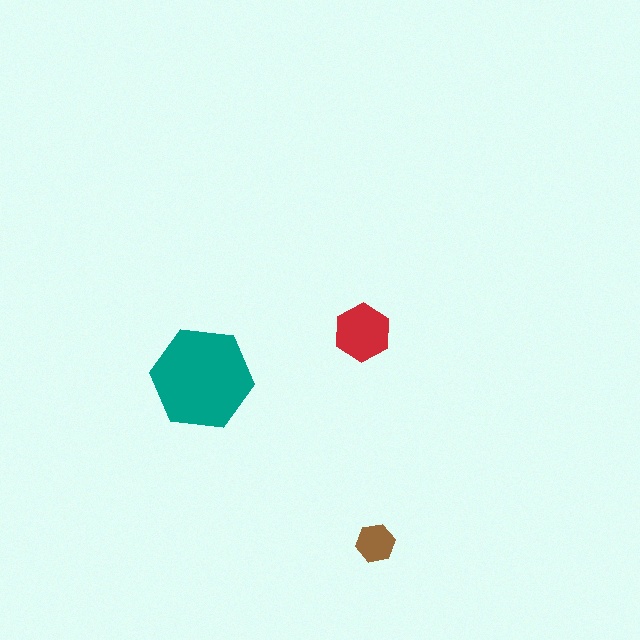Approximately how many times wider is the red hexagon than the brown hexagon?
About 1.5 times wider.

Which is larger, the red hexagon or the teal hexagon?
The teal one.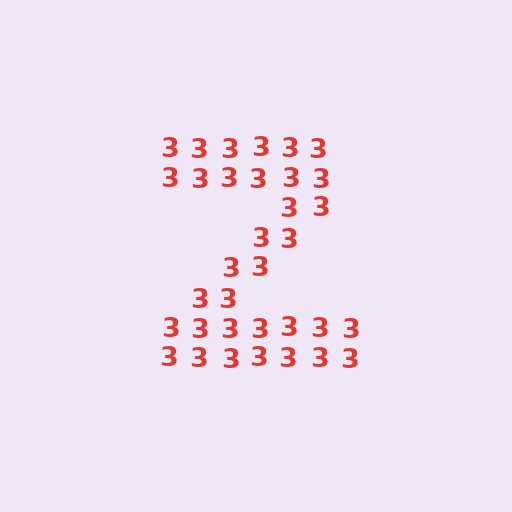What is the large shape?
The large shape is the letter Z.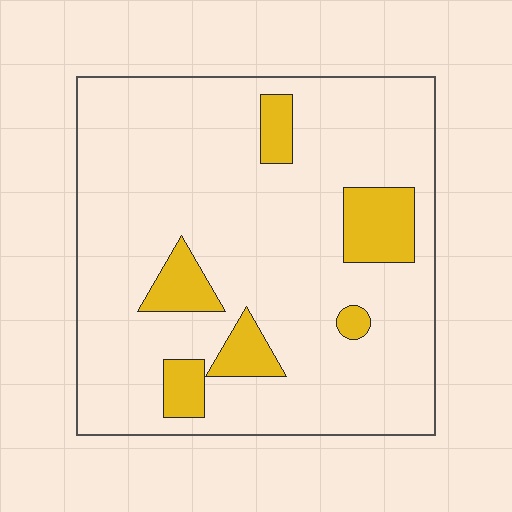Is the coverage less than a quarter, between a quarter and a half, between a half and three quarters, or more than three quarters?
Less than a quarter.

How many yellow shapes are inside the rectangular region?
6.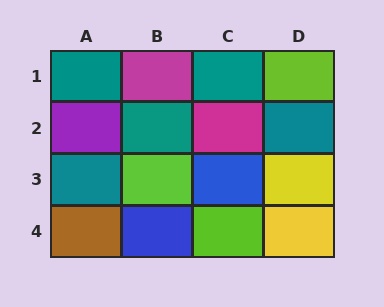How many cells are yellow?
2 cells are yellow.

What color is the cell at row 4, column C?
Lime.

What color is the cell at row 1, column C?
Teal.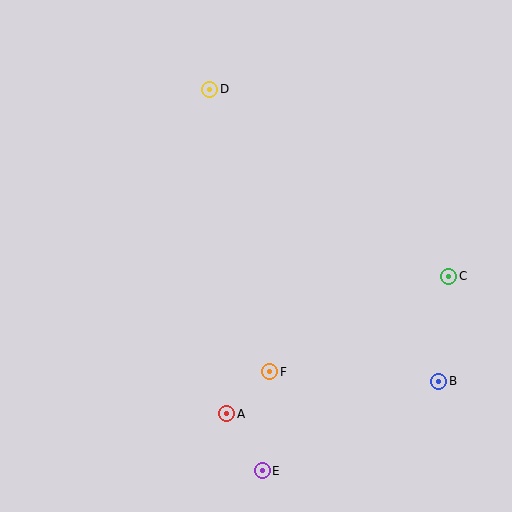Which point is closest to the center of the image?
Point F at (270, 372) is closest to the center.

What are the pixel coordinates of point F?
Point F is at (270, 372).